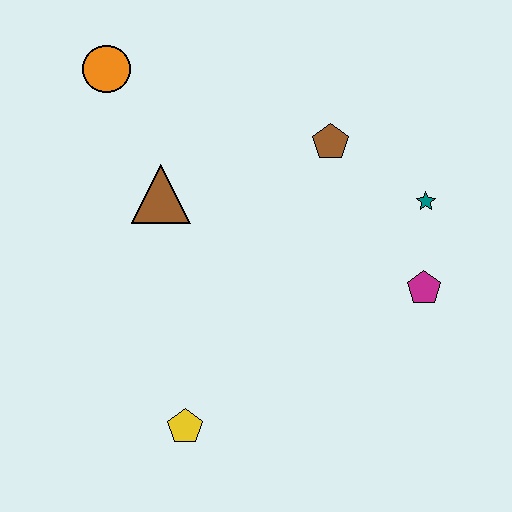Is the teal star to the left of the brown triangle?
No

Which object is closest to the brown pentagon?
The teal star is closest to the brown pentagon.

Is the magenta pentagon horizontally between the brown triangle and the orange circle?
No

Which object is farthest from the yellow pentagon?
The orange circle is farthest from the yellow pentagon.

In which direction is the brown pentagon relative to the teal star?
The brown pentagon is to the left of the teal star.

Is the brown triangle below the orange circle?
Yes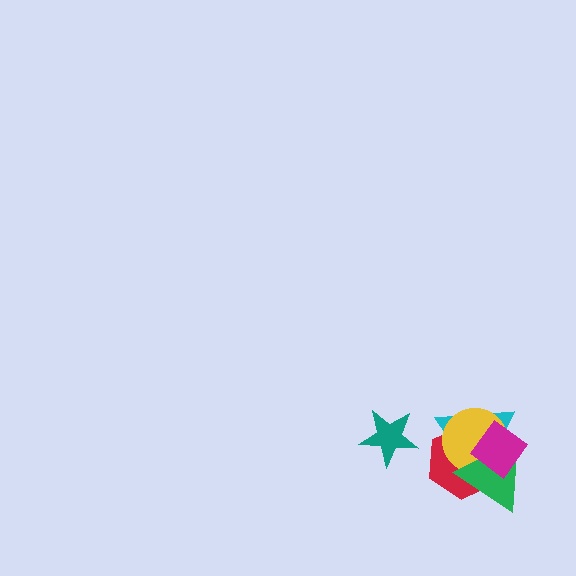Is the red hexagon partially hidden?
Yes, it is partially covered by another shape.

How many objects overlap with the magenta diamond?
4 objects overlap with the magenta diamond.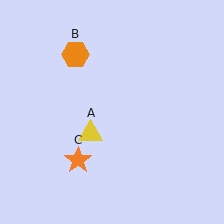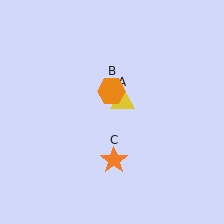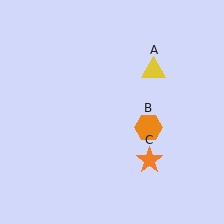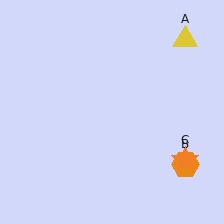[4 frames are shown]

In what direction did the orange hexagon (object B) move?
The orange hexagon (object B) moved down and to the right.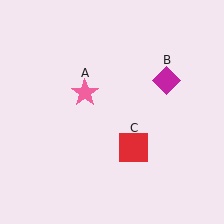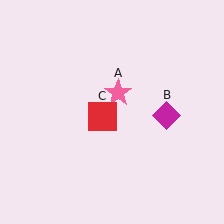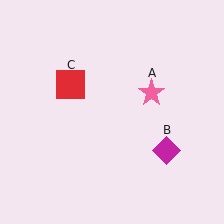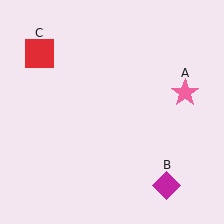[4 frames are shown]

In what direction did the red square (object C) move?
The red square (object C) moved up and to the left.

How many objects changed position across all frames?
3 objects changed position: pink star (object A), magenta diamond (object B), red square (object C).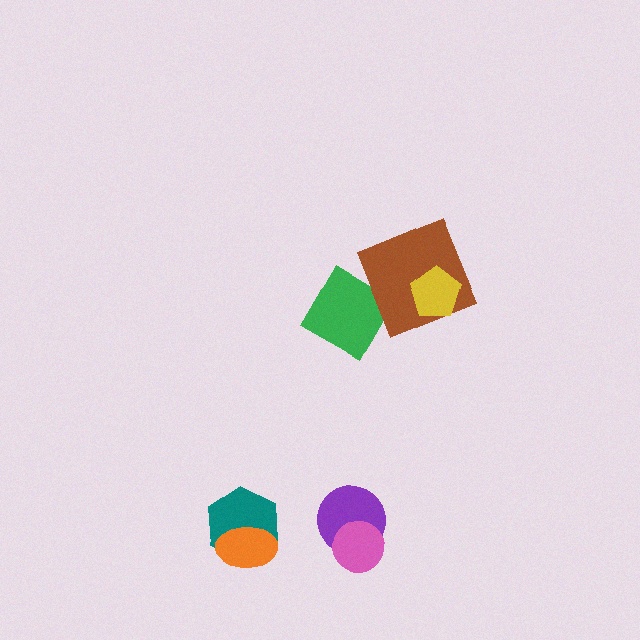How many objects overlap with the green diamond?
1 object overlaps with the green diamond.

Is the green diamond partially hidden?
Yes, it is partially covered by another shape.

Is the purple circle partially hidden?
Yes, it is partially covered by another shape.